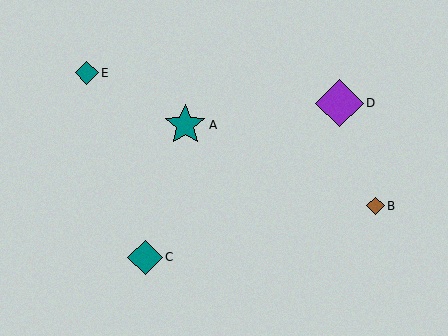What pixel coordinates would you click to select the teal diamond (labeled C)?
Click at (145, 257) to select the teal diamond C.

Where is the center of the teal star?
The center of the teal star is at (185, 125).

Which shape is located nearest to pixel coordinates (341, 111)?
The purple diamond (labeled D) at (339, 103) is nearest to that location.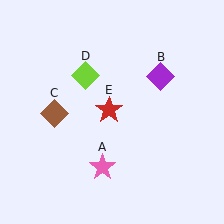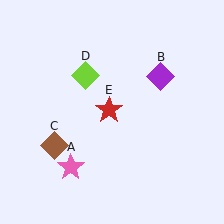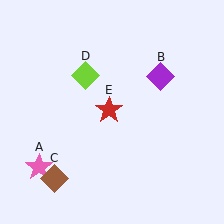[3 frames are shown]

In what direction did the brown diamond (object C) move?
The brown diamond (object C) moved down.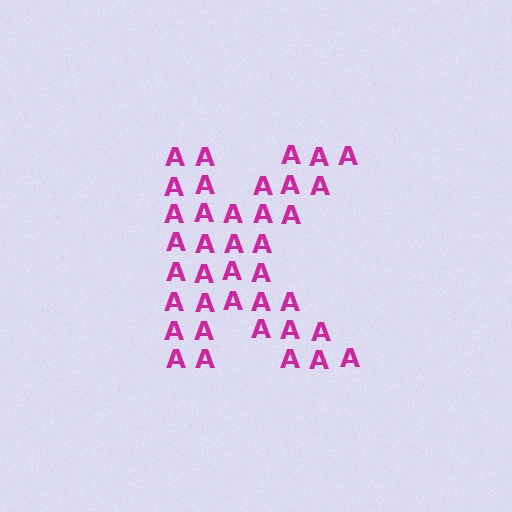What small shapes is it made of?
It is made of small letter A's.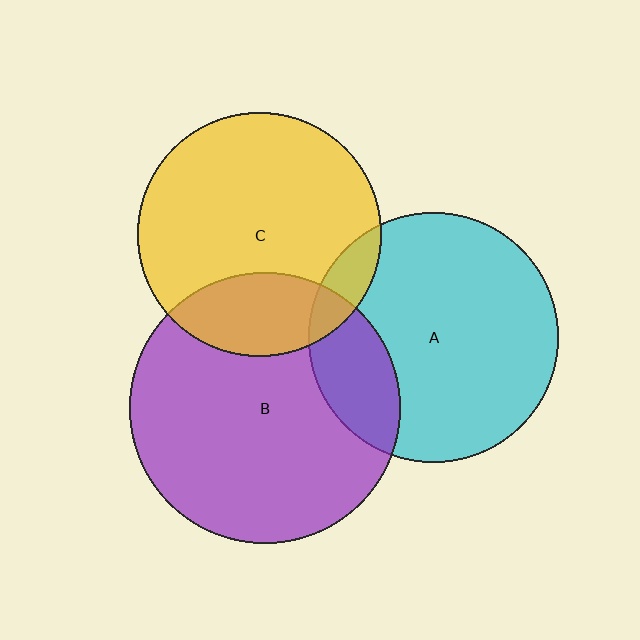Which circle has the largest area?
Circle B (purple).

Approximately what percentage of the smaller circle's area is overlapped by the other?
Approximately 10%.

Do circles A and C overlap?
Yes.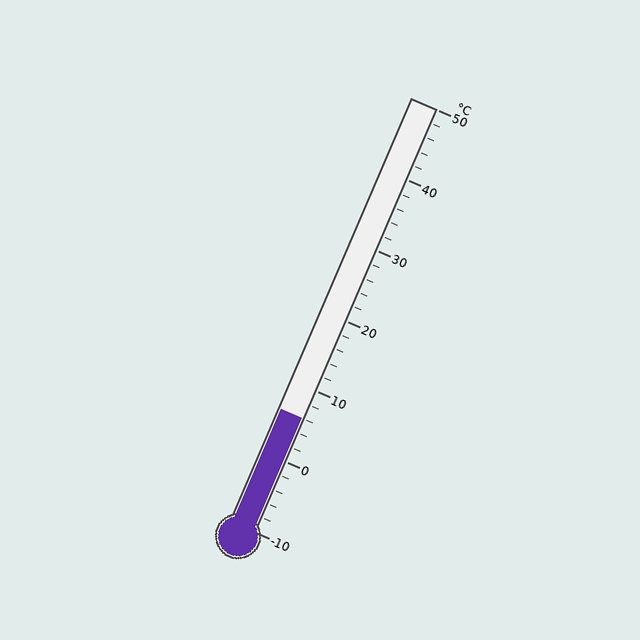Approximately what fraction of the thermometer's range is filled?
The thermometer is filled to approximately 25% of its range.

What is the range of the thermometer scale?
The thermometer scale ranges from -10°C to 50°C.